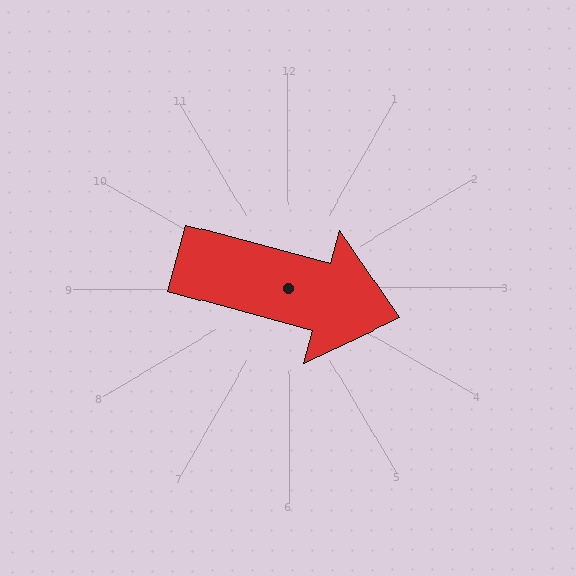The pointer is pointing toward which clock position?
Roughly 4 o'clock.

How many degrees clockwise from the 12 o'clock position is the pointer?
Approximately 105 degrees.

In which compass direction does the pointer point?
East.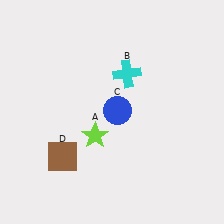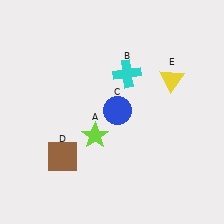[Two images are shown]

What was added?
A yellow triangle (E) was added in Image 2.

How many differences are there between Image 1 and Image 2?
There is 1 difference between the two images.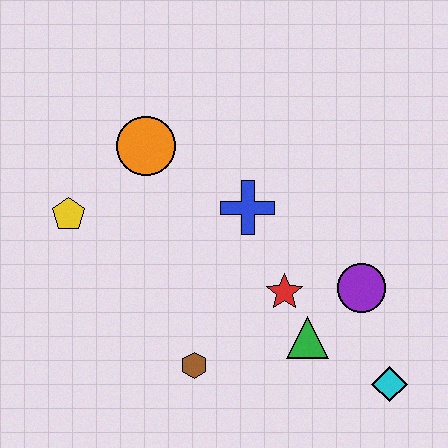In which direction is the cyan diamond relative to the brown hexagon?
The cyan diamond is to the right of the brown hexagon.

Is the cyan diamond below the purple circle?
Yes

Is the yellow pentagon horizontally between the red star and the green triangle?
No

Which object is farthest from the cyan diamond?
The yellow pentagon is farthest from the cyan diamond.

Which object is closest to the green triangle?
The red star is closest to the green triangle.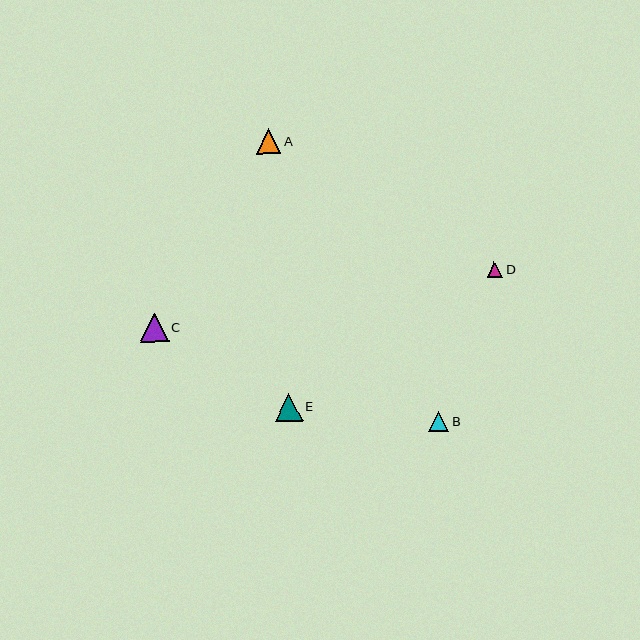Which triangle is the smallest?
Triangle D is the smallest with a size of approximately 16 pixels.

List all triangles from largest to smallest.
From largest to smallest: C, E, A, B, D.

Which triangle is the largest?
Triangle C is the largest with a size of approximately 29 pixels.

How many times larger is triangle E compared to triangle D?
Triangle E is approximately 1.8 times the size of triangle D.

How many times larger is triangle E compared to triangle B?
Triangle E is approximately 1.4 times the size of triangle B.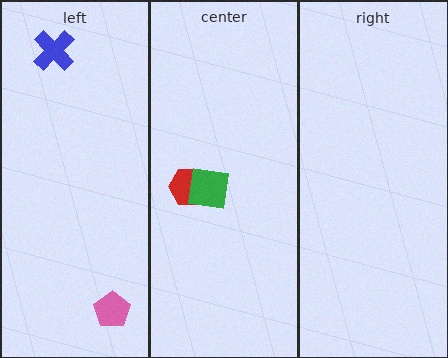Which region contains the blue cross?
The left region.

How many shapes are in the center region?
2.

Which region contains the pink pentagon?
The left region.